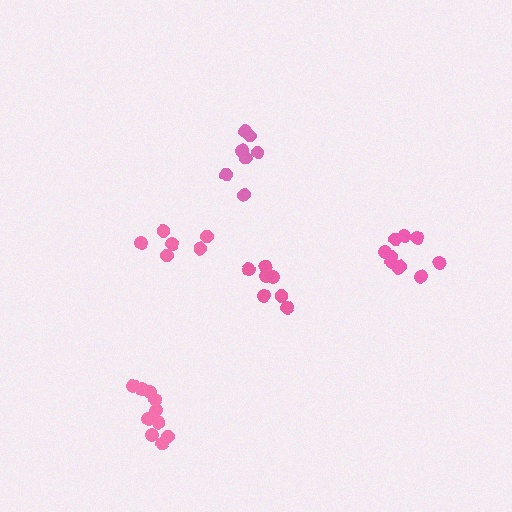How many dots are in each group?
Group 1: 7 dots, Group 2: 7 dots, Group 3: 10 dots, Group 4: 6 dots, Group 5: 10 dots (40 total).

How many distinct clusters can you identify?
There are 5 distinct clusters.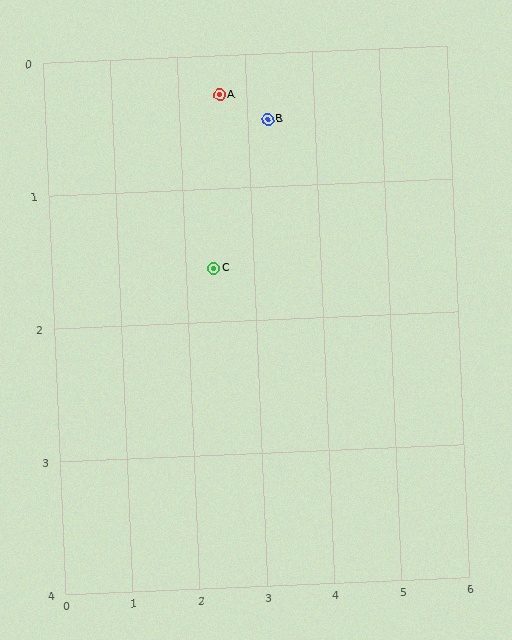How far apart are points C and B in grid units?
Points C and B are about 1.4 grid units apart.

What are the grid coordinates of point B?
Point B is at approximately (3.3, 0.5).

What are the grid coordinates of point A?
Point A is at approximately (2.6, 0.3).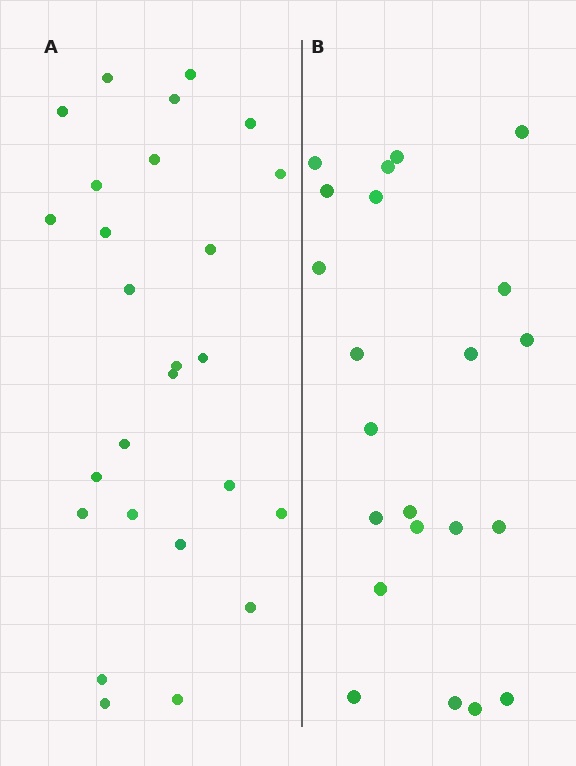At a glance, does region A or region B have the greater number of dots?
Region A (the left region) has more dots.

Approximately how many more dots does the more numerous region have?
Region A has about 4 more dots than region B.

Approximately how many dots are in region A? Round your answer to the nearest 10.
About 30 dots. (The exact count is 26, which rounds to 30.)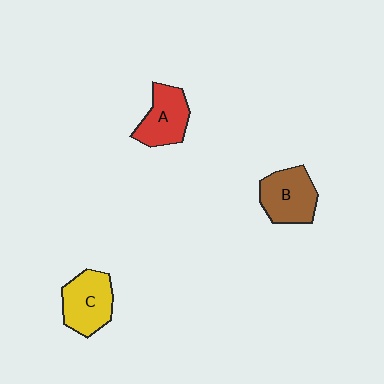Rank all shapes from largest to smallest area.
From largest to smallest: B (brown), C (yellow), A (red).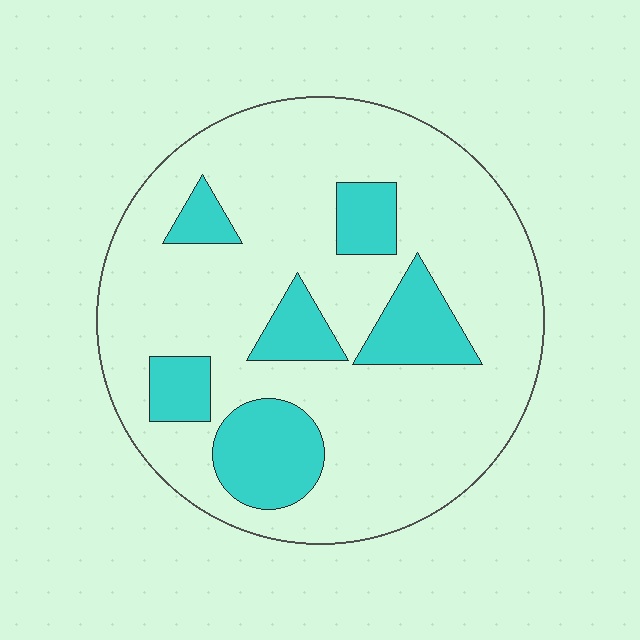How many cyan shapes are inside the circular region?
6.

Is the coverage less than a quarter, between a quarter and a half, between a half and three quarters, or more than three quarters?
Less than a quarter.